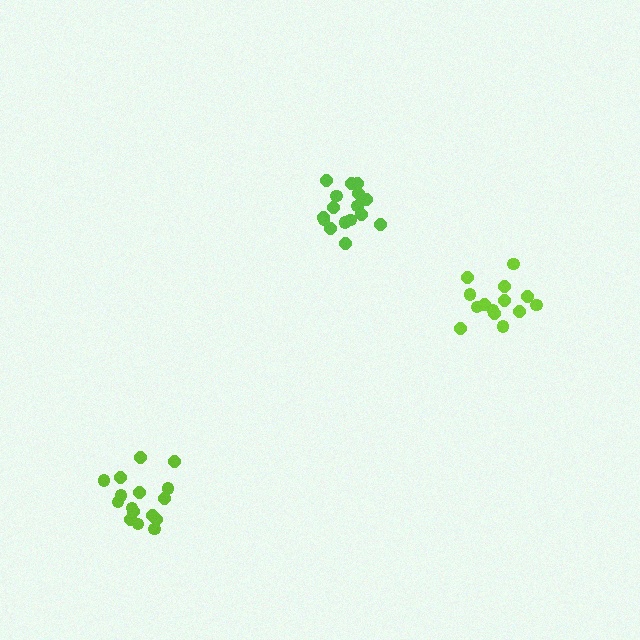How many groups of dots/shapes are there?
There are 3 groups.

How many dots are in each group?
Group 1: 14 dots, Group 2: 16 dots, Group 3: 16 dots (46 total).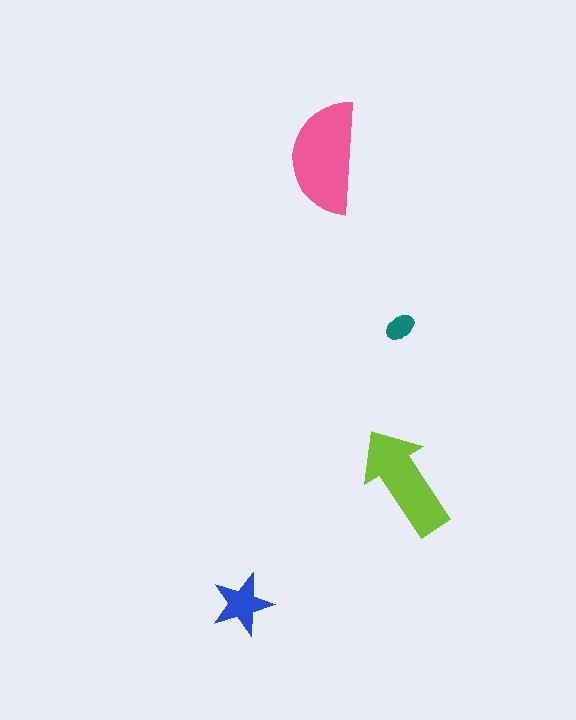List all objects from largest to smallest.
The pink semicircle, the lime arrow, the blue star, the teal ellipse.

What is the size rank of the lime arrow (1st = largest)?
2nd.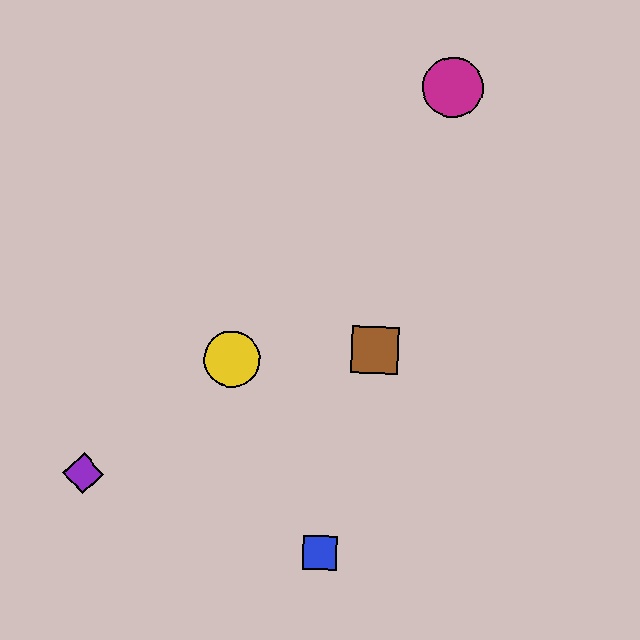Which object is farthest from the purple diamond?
The magenta circle is farthest from the purple diamond.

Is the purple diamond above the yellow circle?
No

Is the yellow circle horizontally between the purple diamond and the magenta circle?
Yes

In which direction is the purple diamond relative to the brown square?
The purple diamond is to the left of the brown square.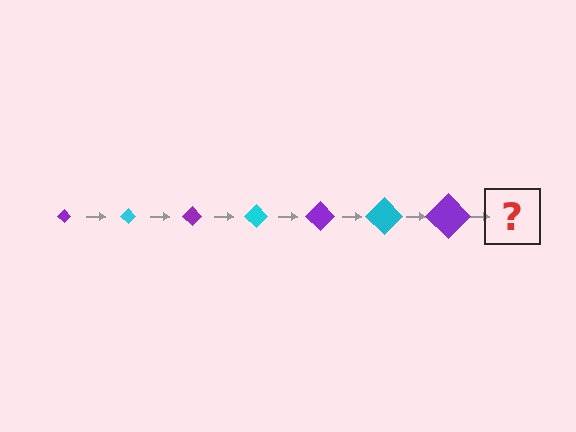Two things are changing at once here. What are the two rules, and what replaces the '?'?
The two rules are that the diamond grows larger each step and the color cycles through purple and cyan. The '?' should be a cyan diamond, larger than the previous one.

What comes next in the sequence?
The next element should be a cyan diamond, larger than the previous one.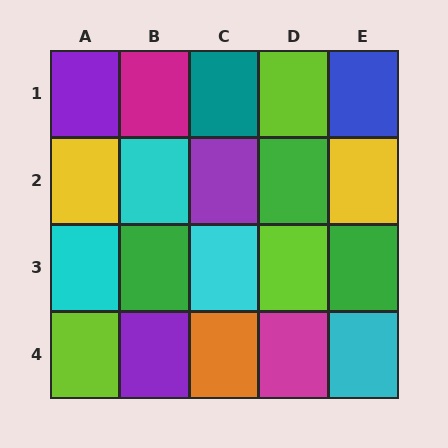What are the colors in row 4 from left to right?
Lime, purple, orange, magenta, cyan.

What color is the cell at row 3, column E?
Green.